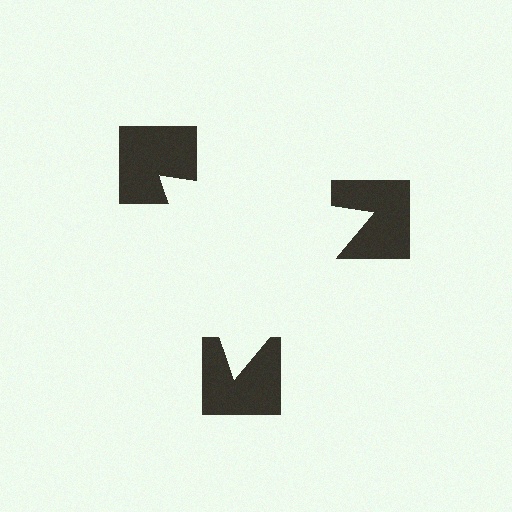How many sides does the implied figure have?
3 sides.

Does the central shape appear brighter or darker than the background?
It typically appears slightly brighter than the background, even though no actual brightness change is drawn.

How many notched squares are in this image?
There are 3 — one at each vertex of the illusory triangle.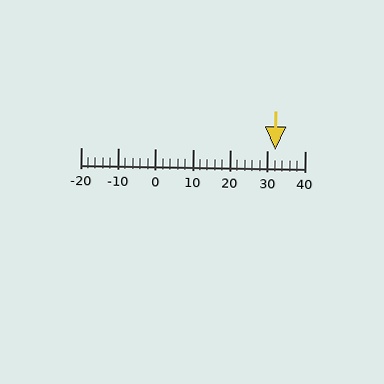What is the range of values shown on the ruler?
The ruler shows values from -20 to 40.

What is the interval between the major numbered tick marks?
The major tick marks are spaced 10 units apart.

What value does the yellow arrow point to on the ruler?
The yellow arrow points to approximately 32.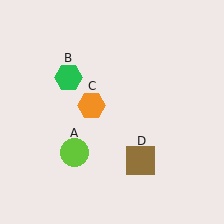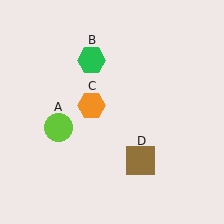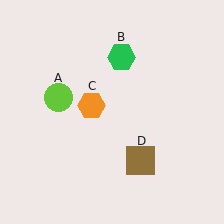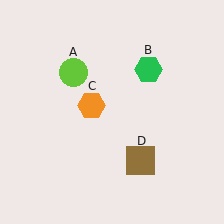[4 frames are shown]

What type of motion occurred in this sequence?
The lime circle (object A), green hexagon (object B) rotated clockwise around the center of the scene.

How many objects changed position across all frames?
2 objects changed position: lime circle (object A), green hexagon (object B).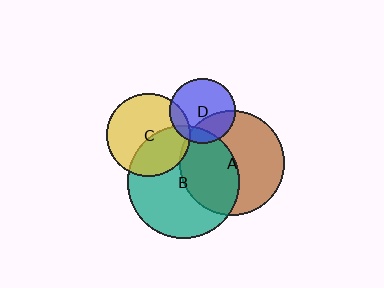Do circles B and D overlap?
Yes.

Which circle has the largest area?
Circle B (teal).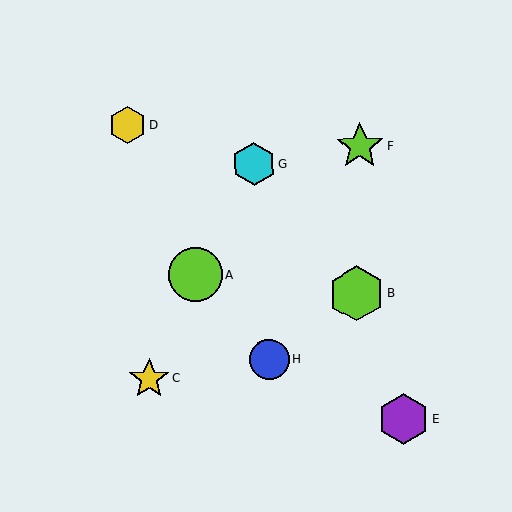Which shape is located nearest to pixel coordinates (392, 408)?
The purple hexagon (labeled E) at (404, 419) is nearest to that location.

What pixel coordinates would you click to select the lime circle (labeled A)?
Click at (195, 275) to select the lime circle A.